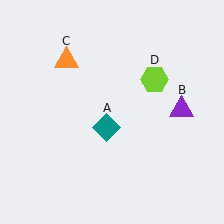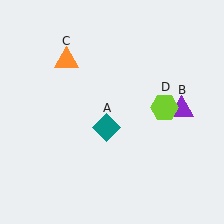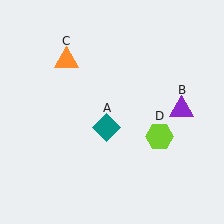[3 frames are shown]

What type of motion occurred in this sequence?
The lime hexagon (object D) rotated clockwise around the center of the scene.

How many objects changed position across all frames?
1 object changed position: lime hexagon (object D).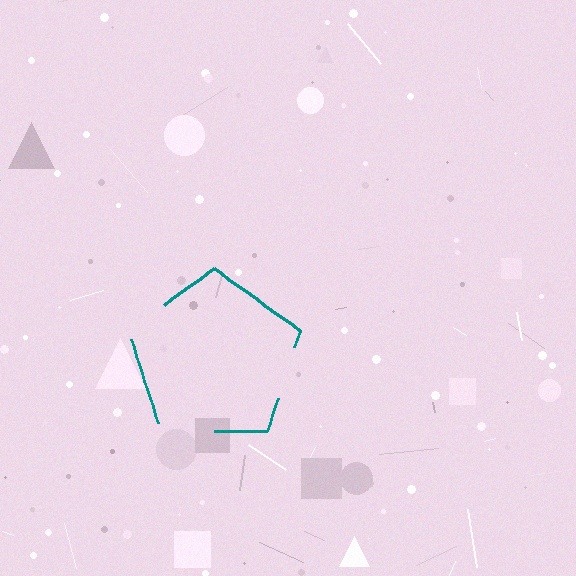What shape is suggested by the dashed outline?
The dashed outline suggests a pentagon.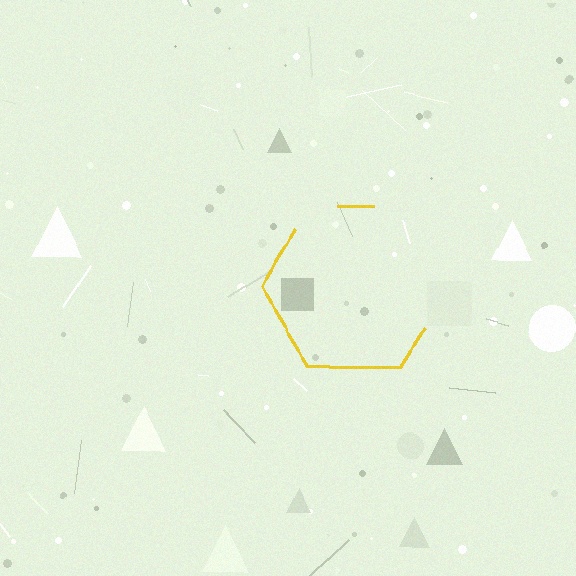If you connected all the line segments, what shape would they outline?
They would outline a hexagon.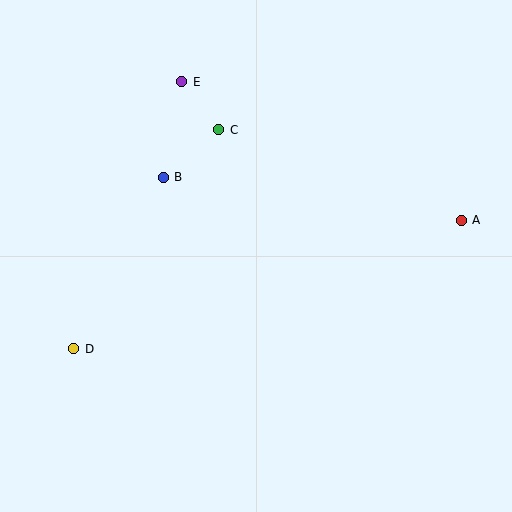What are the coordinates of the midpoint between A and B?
The midpoint between A and B is at (312, 199).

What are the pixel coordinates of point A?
Point A is at (461, 220).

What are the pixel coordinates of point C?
Point C is at (219, 130).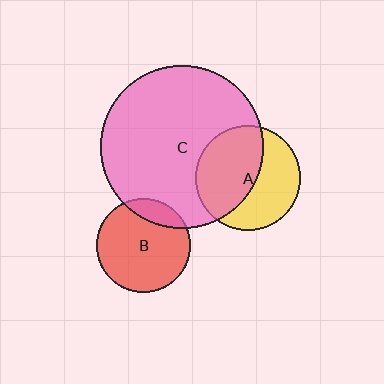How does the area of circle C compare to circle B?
Approximately 3.0 times.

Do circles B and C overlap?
Yes.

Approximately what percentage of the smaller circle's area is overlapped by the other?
Approximately 15%.